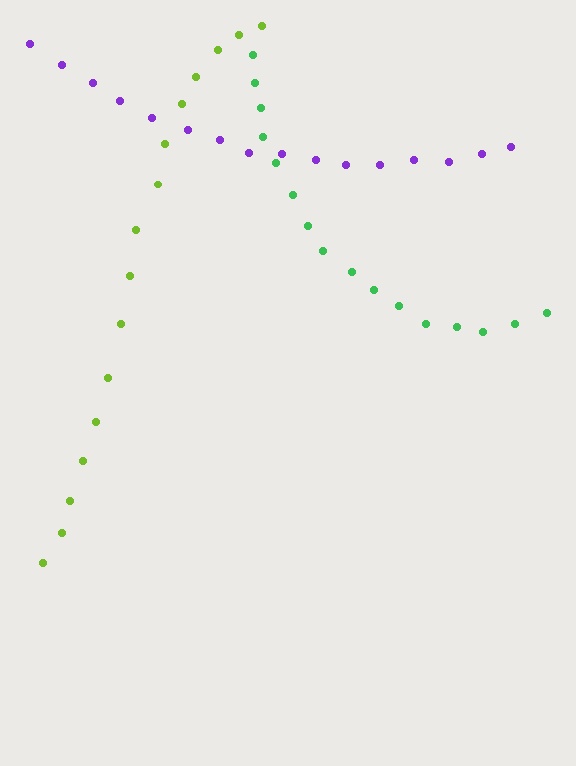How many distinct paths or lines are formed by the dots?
There are 3 distinct paths.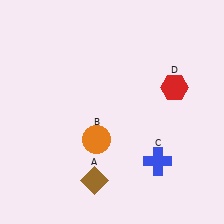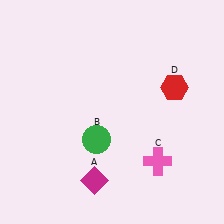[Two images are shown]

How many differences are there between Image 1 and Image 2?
There are 3 differences between the two images.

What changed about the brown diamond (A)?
In Image 1, A is brown. In Image 2, it changed to magenta.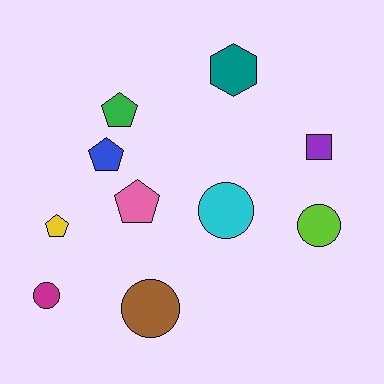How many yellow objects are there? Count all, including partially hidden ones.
There is 1 yellow object.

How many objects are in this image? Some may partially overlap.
There are 10 objects.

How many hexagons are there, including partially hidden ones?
There is 1 hexagon.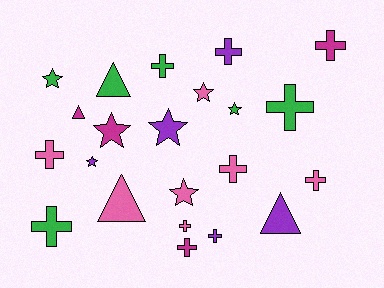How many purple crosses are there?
There are 2 purple crosses.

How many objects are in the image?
There are 22 objects.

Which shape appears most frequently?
Cross, with 11 objects.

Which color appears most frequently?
Pink, with 7 objects.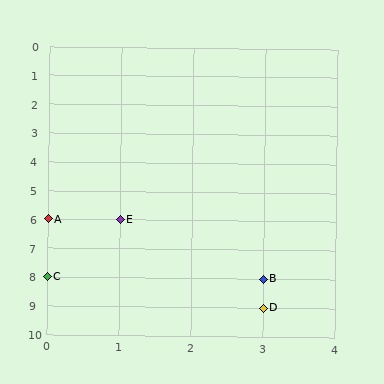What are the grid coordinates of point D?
Point D is at grid coordinates (3, 9).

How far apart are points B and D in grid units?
Points B and D are 1 row apart.